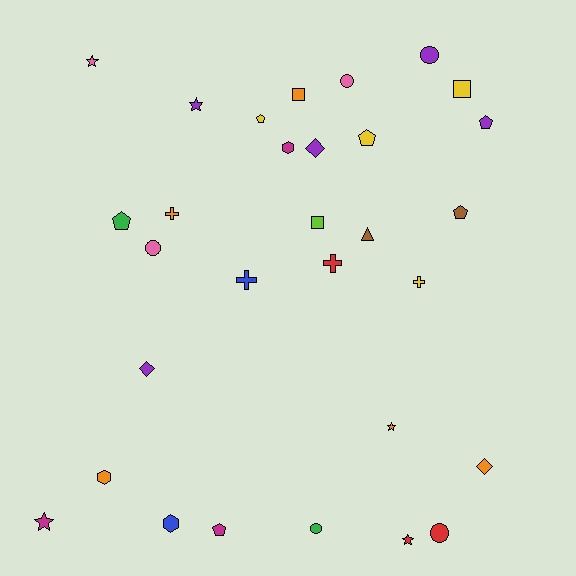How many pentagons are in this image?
There are 6 pentagons.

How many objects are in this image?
There are 30 objects.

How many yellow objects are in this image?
There are 4 yellow objects.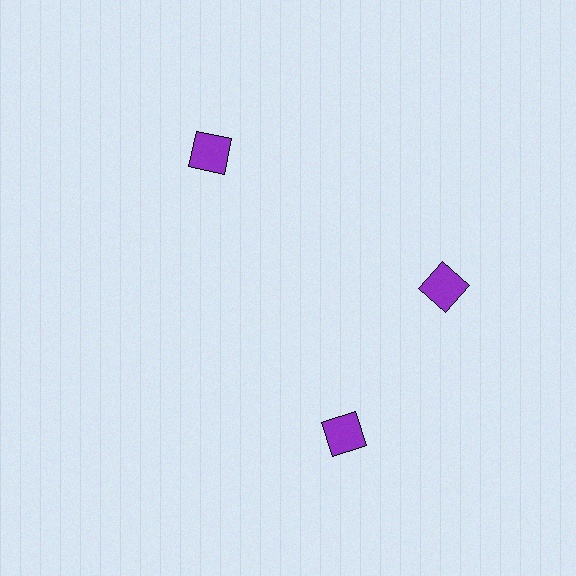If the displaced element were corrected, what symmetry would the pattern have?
It would have 3-fold rotational symmetry — the pattern would map onto itself every 120 degrees.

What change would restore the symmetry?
The symmetry would be restored by rotating it back into even spacing with its neighbors so that all 3 squares sit at equal angles and equal distance from the center.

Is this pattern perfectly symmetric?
No. The 3 purple squares are arranged in a ring, but one element near the 7 o'clock position is rotated out of alignment along the ring, breaking the 3-fold rotational symmetry.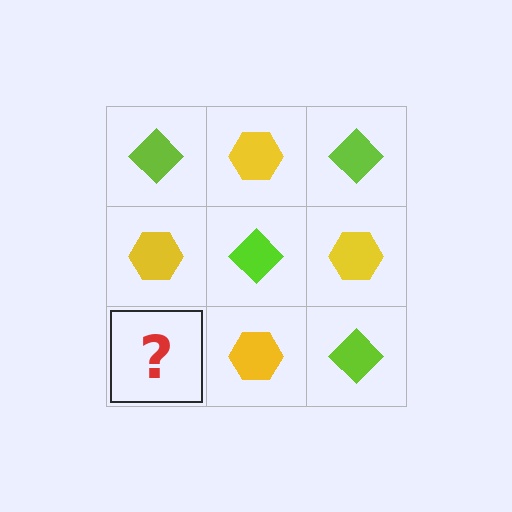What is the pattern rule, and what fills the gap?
The rule is that it alternates lime diamond and yellow hexagon in a checkerboard pattern. The gap should be filled with a lime diamond.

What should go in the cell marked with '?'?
The missing cell should contain a lime diamond.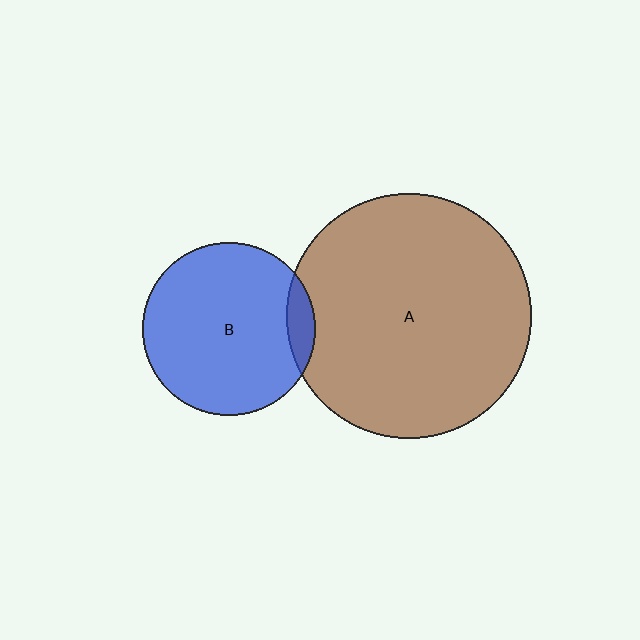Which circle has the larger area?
Circle A (brown).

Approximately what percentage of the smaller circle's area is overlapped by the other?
Approximately 10%.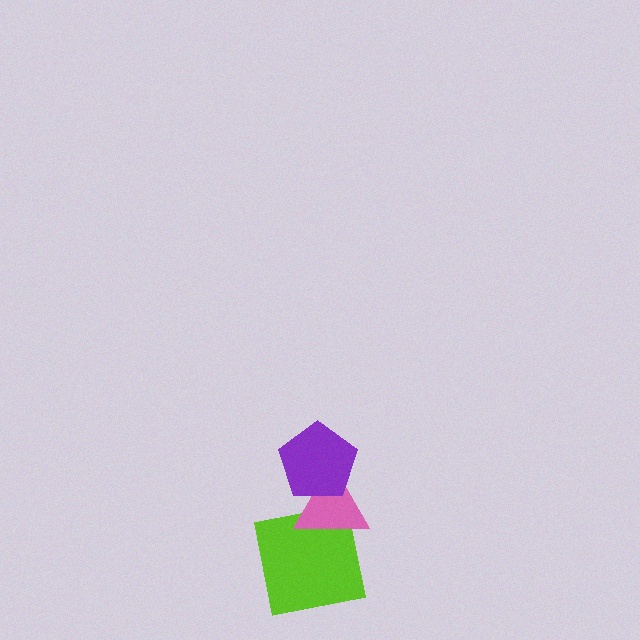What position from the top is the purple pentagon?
The purple pentagon is 1st from the top.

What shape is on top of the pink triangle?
The purple pentagon is on top of the pink triangle.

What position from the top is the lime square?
The lime square is 3rd from the top.